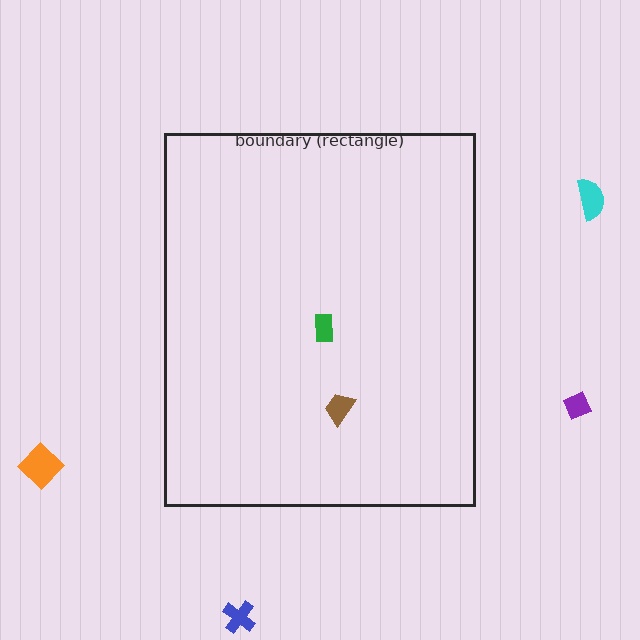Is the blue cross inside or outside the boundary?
Outside.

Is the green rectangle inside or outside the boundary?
Inside.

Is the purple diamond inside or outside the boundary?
Outside.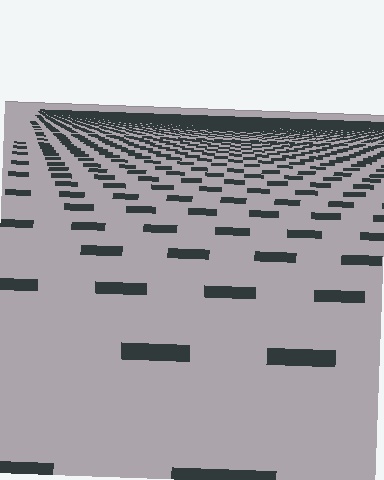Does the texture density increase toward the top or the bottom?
Density increases toward the top.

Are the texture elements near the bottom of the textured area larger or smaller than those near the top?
Larger. Near the bottom, elements are closer to the viewer and appear at a bigger on-screen size.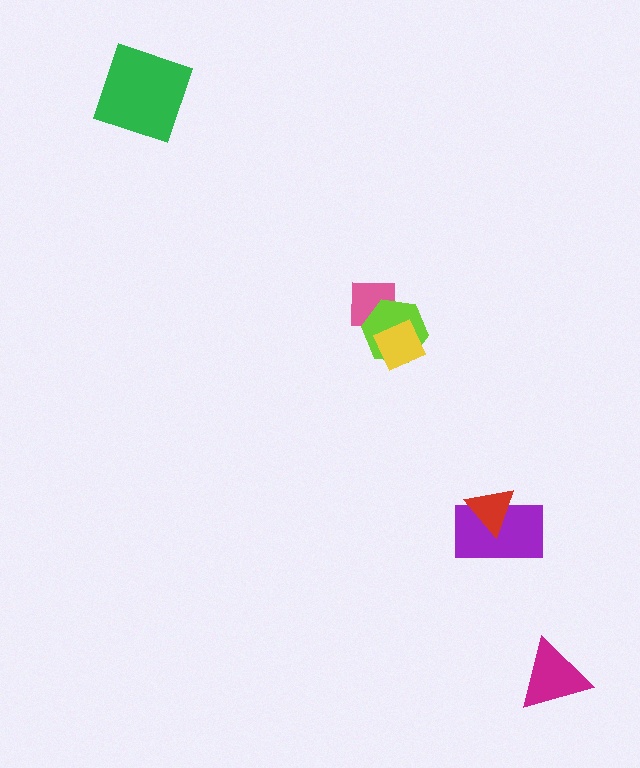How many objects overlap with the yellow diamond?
2 objects overlap with the yellow diamond.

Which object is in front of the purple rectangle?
The red triangle is in front of the purple rectangle.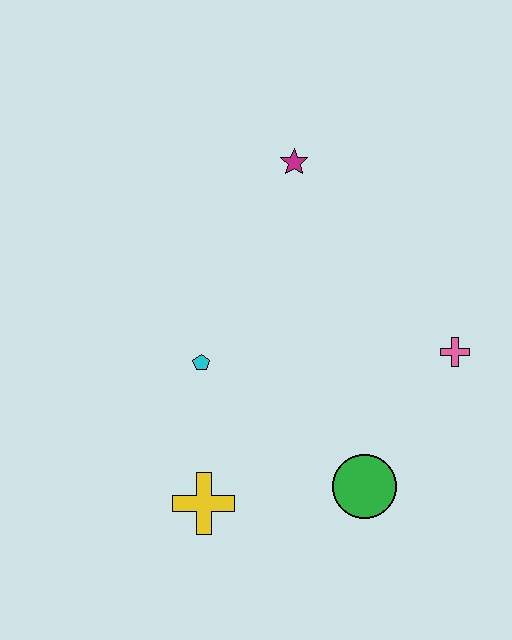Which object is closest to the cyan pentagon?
The yellow cross is closest to the cyan pentagon.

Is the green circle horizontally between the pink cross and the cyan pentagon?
Yes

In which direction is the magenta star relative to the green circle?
The magenta star is above the green circle.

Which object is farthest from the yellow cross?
The magenta star is farthest from the yellow cross.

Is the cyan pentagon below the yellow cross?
No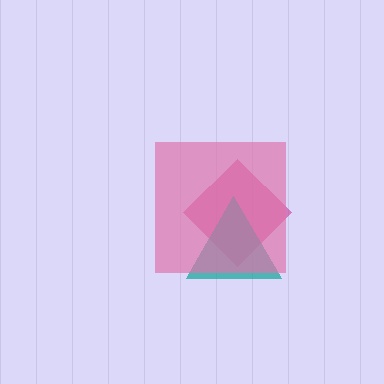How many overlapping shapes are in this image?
There are 3 overlapping shapes in the image.